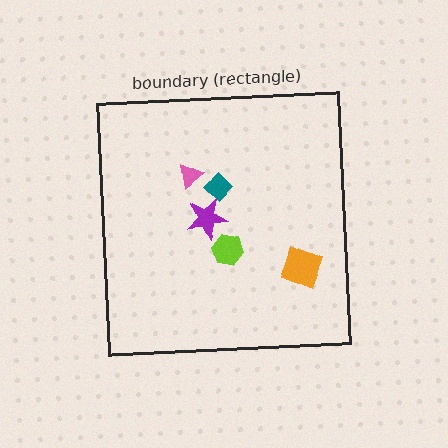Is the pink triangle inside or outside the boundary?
Inside.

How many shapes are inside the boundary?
5 inside, 0 outside.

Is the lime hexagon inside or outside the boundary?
Inside.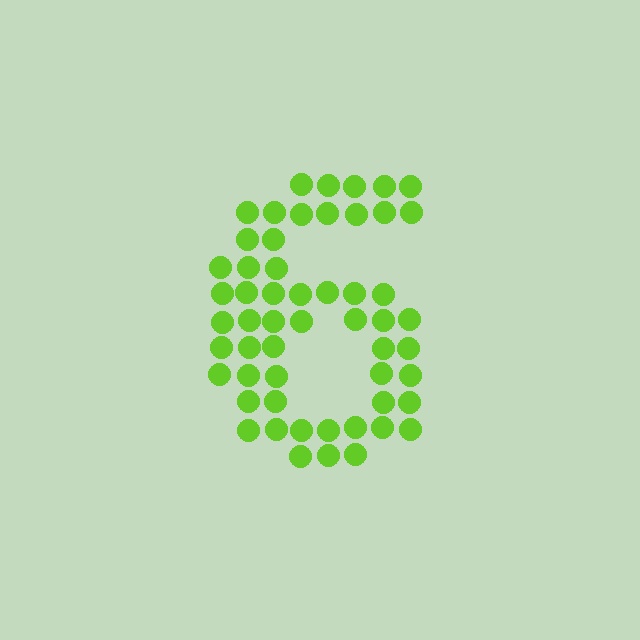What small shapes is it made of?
It is made of small circles.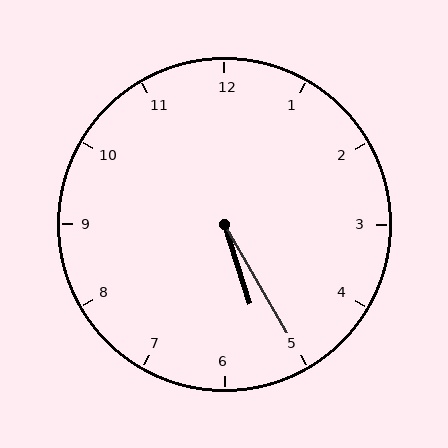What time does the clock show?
5:25.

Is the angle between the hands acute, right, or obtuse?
It is acute.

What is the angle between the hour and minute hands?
Approximately 12 degrees.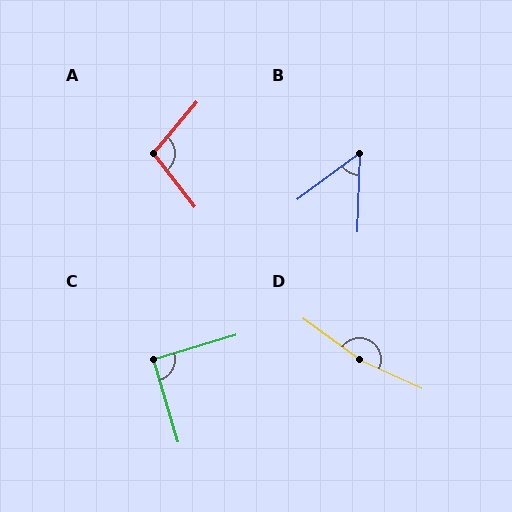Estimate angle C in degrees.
Approximately 90 degrees.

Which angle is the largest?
D, at approximately 168 degrees.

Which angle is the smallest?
B, at approximately 51 degrees.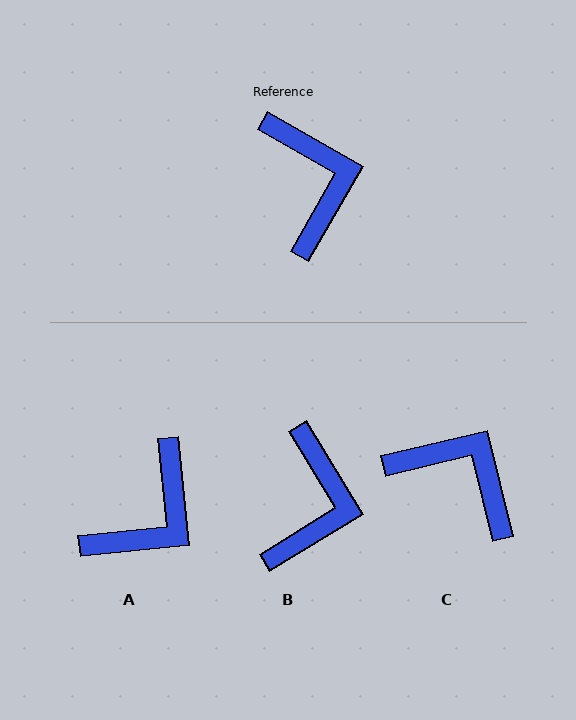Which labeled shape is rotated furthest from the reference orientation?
A, about 54 degrees away.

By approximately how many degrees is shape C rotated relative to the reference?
Approximately 44 degrees counter-clockwise.